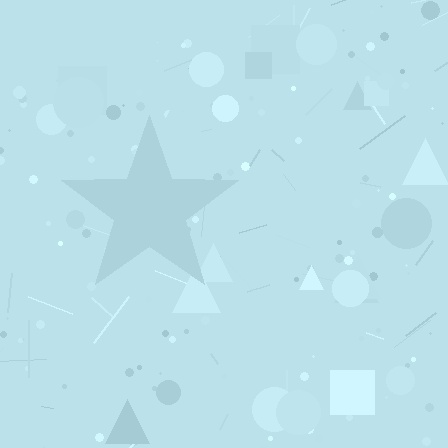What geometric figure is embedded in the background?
A star is embedded in the background.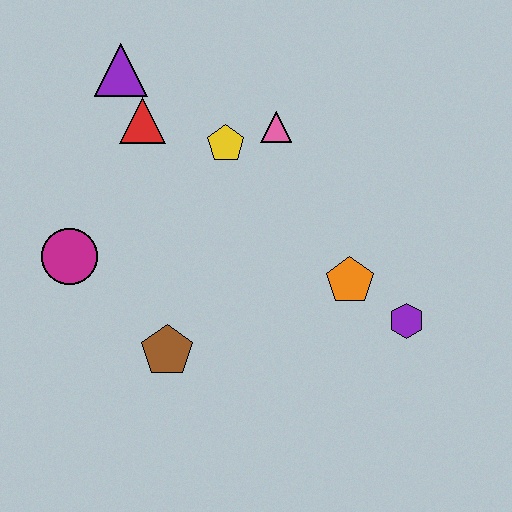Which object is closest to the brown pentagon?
The magenta circle is closest to the brown pentagon.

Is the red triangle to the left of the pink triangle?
Yes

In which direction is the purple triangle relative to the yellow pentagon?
The purple triangle is to the left of the yellow pentagon.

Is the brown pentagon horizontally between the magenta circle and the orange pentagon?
Yes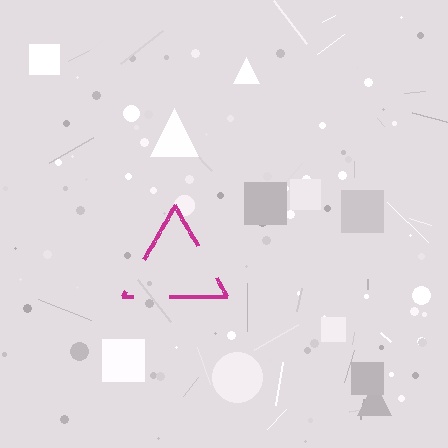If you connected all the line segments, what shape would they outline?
They would outline a triangle.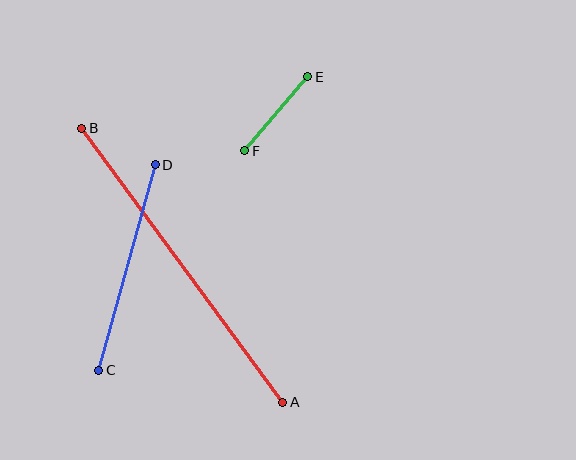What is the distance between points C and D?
The distance is approximately 213 pixels.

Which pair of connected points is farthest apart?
Points A and B are farthest apart.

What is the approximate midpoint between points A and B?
The midpoint is at approximately (182, 265) pixels.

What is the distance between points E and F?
The distance is approximately 97 pixels.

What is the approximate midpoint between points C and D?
The midpoint is at approximately (127, 268) pixels.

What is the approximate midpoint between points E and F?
The midpoint is at approximately (276, 114) pixels.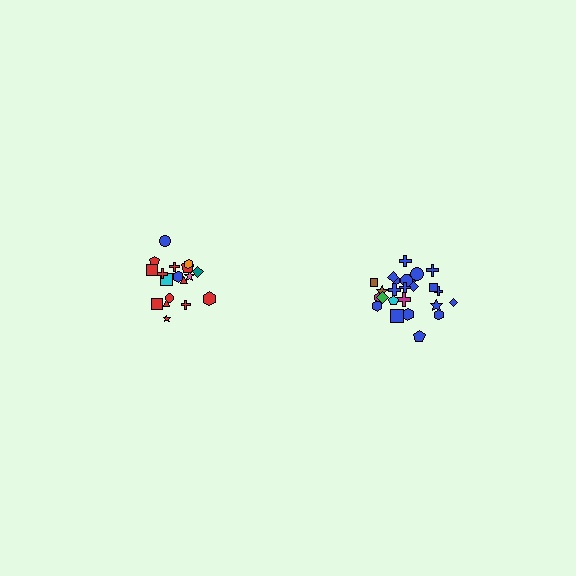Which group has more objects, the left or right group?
The right group.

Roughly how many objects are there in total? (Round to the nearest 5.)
Roughly 45 objects in total.